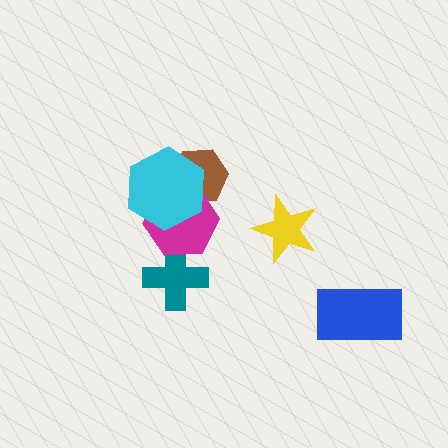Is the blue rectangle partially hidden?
No, no other shape covers it.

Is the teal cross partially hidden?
Yes, it is partially covered by another shape.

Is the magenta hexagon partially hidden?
Yes, it is partially covered by another shape.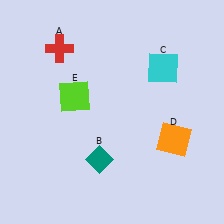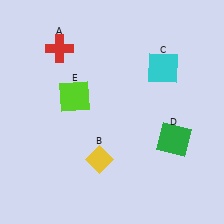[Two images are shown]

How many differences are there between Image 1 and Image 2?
There are 2 differences between the two images.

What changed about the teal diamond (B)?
In Image 1, B is teal. In Image 2, it changed to yellow.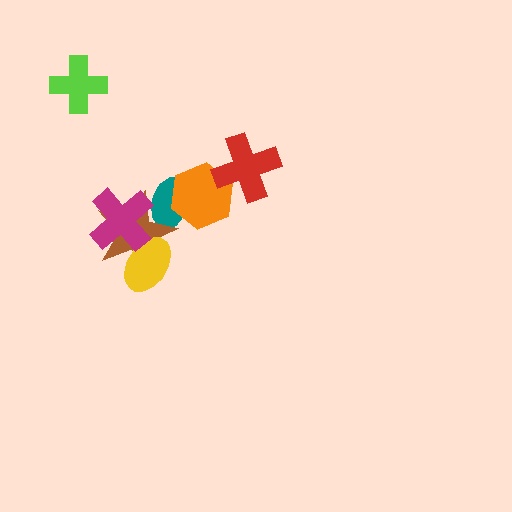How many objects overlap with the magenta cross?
3 objects overlap with the magenta cross.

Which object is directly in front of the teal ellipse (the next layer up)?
The brown star is directly in front of the teal ellipse.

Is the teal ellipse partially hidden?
Yes, it is partially covered by another shape.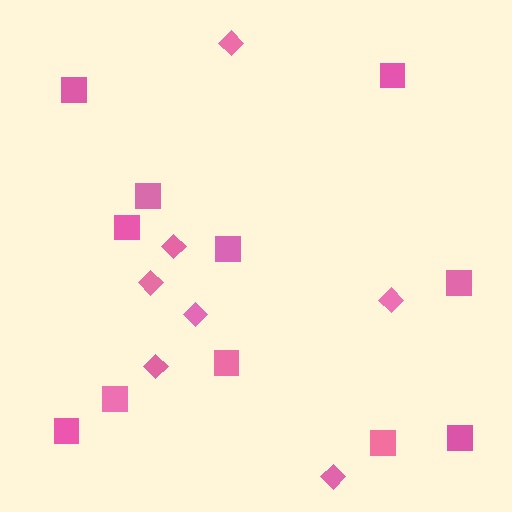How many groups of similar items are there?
There are 2 groups: one group of diamonds (7) and one group of squares (11).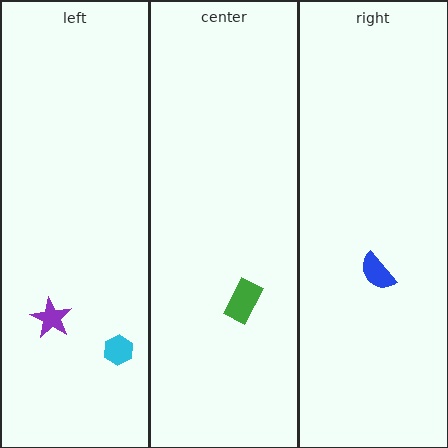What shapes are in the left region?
The cyan hexagon, the purple star.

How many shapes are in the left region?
2.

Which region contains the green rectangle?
The center region.